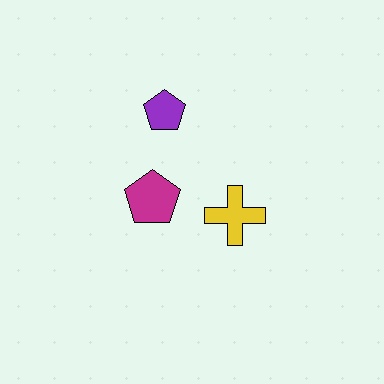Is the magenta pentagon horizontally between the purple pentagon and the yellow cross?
No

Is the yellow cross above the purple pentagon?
No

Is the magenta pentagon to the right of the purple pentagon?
No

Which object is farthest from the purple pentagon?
The yellow cross is farthest from the purple pentagon.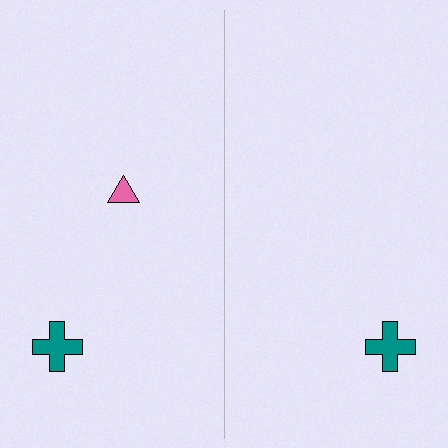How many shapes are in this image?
There are 3 shapes in this image.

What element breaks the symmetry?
A pink triangle is missing from the right side.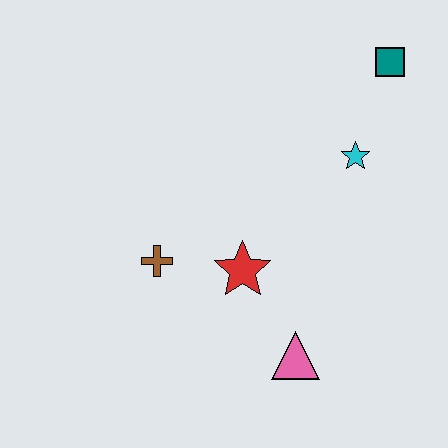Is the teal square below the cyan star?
No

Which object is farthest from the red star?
The teal square is farthest from the red star.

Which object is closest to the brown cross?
The red star is closest to the brown cross.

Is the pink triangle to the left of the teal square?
Yes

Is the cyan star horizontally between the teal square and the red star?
Yes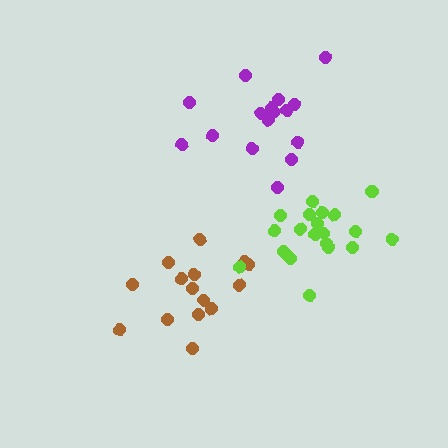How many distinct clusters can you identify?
There are 3 distinct clusters.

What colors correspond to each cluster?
The clusters are colored: brown, purple, lime.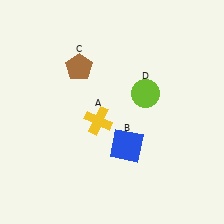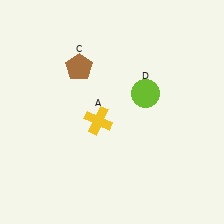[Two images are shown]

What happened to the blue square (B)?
The blue square (B) was removed in Image 2. It was in the bottom-right area of Image 1.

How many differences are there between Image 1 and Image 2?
There is 1 difference between the two images.